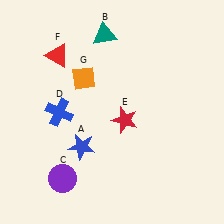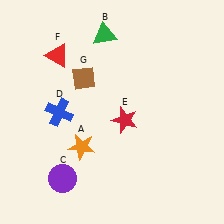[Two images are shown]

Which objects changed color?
A changed from blue to orange. B changed from teal to green. G changed from orange to brown.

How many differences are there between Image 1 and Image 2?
There are 3 differences between the two images.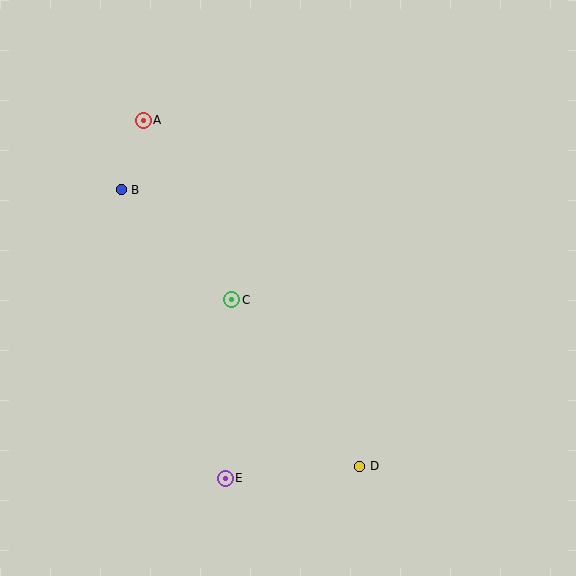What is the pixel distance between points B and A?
The distance between B and A is 73 pixels.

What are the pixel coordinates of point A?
Point A is at (143, 120).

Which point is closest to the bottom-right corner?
Point D is closest to the bottom-right corner.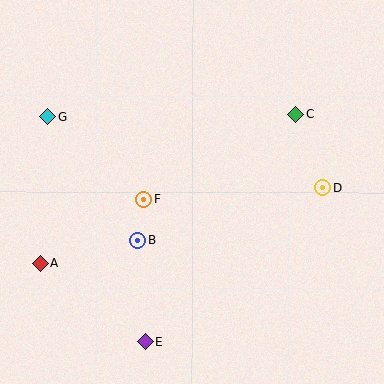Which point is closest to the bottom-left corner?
Point A is closest to the bottom-left corner.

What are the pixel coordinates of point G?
Point G is at (48, 117).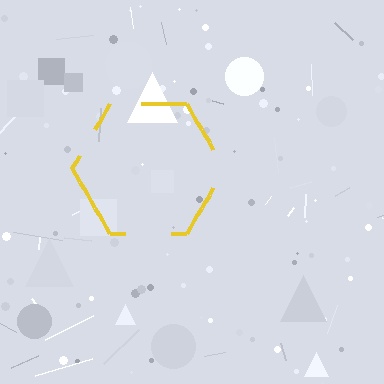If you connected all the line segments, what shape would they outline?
They would outline a hexagon.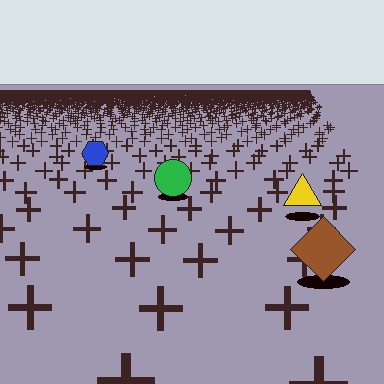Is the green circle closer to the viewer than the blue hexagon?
Yes. The green circle is closer — you can tell from the texture gradient: the ground texture is coarser near it.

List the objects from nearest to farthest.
From nearest to farthest: the brown diamond, the yellow triangle, the green circle, the blue hexagon.